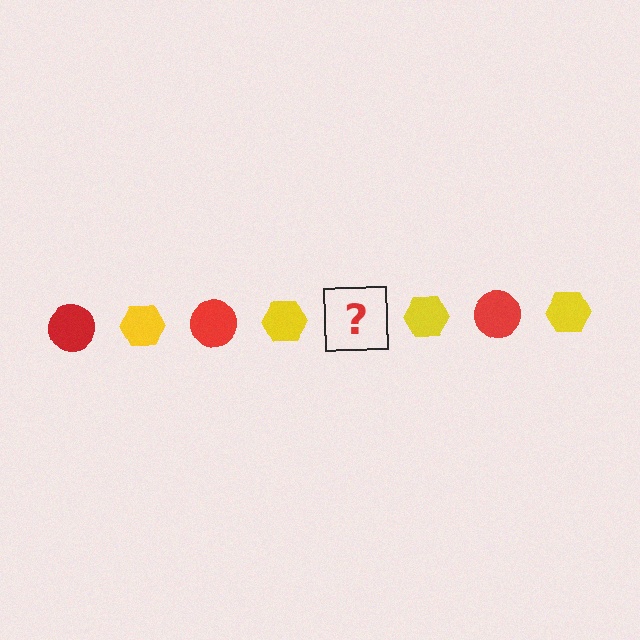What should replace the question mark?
The question mark should be replaced with a red circle.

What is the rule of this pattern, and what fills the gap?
The rule is that the pattern alternates between red circle and yellow hexagon. The gap should be filled with a red circle.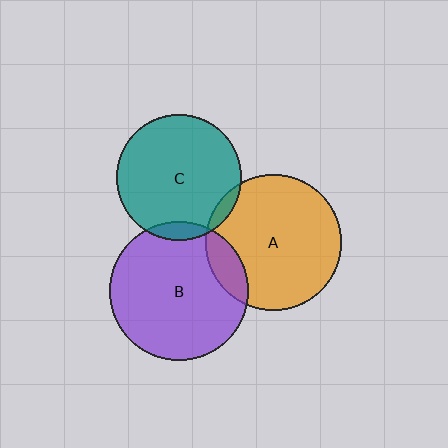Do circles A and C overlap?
Yes.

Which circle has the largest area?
Circle B (purple).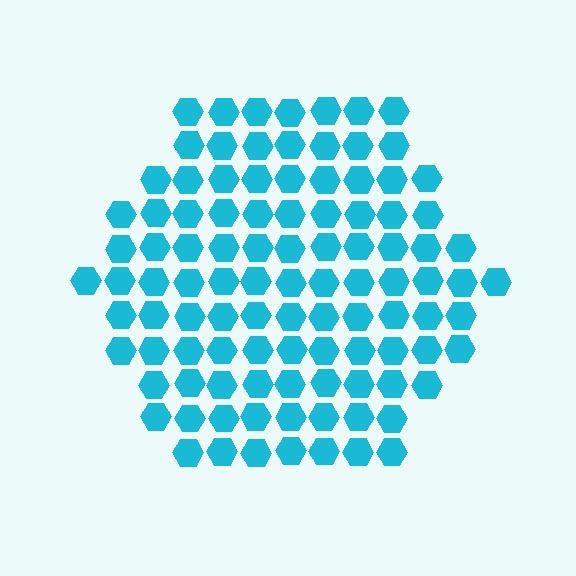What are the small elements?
The small elements are hexagons.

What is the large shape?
The large shape is a hexagon.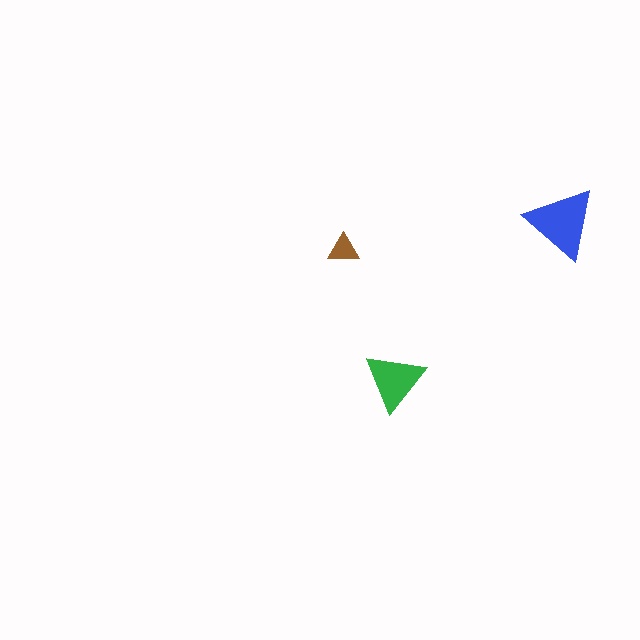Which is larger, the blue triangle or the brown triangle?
The blue one.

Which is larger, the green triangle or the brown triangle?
The green one.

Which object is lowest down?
The green triangle is bottommost.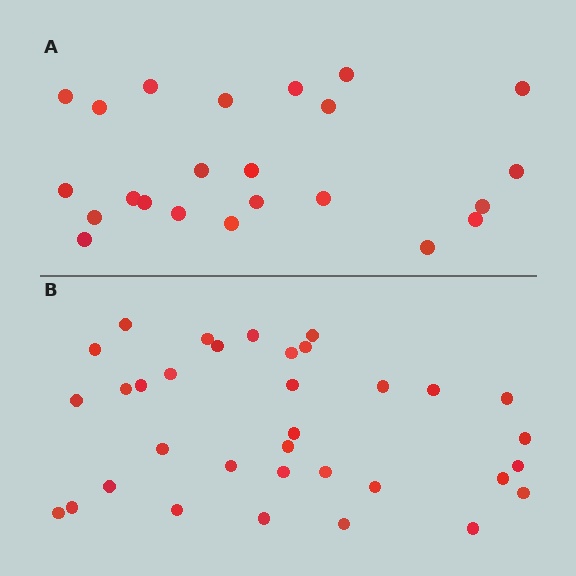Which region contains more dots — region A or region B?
Region B (the bottom region) has more dots.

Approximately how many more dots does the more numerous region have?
Region B has roughly 12 or so more dots than region A.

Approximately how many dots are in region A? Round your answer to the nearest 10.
About 20 dots. (The exact count is 23, which rounds to 20.)